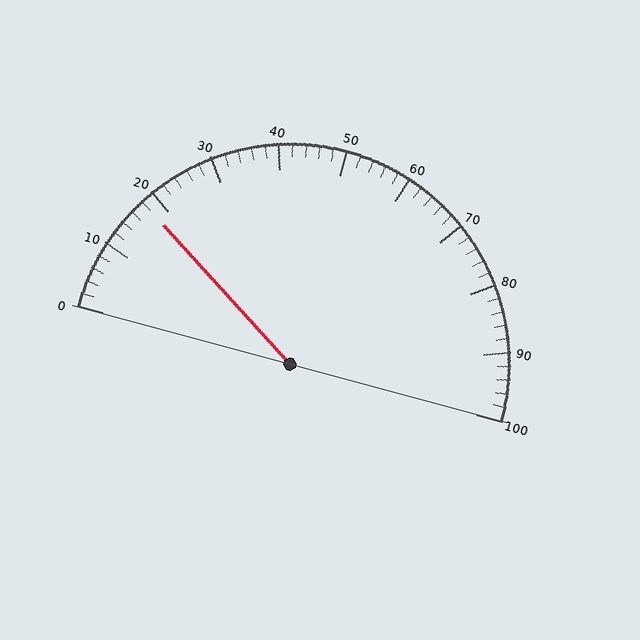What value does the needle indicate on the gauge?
The needle indicates approximately 18.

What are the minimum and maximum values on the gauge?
The gauge ranges from 0 to 100.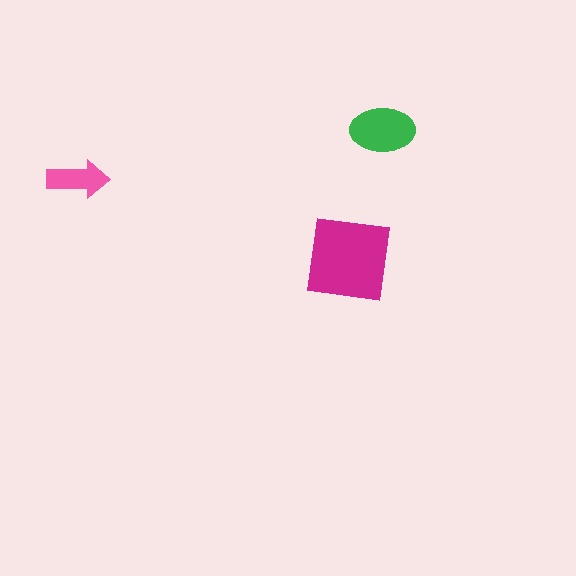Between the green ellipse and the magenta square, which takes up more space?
The magenta square.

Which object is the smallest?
The pink arrow.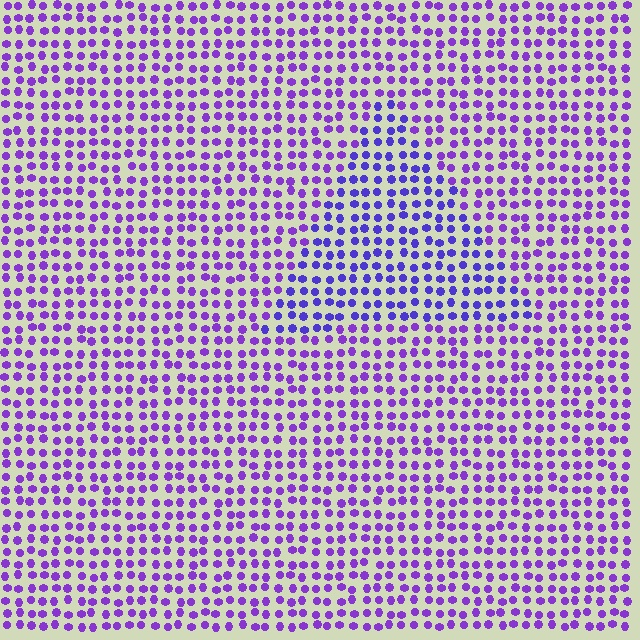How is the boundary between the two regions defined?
The boundary is defined purely by a slight shift in hue (about 23 degrees). Spacing, size, and orientation are identical on both sides.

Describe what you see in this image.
The image is filled with small purple elements in a uniform arrangement. A triangle-shaped region is visible where the elements are tinted to a slightly different hue, forming a subtle color boundary.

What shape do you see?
I see a triangle.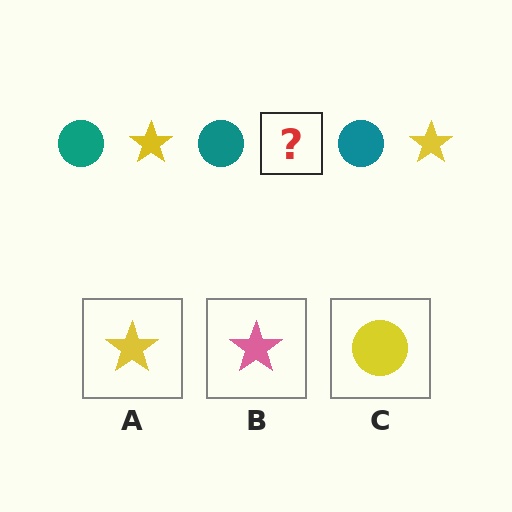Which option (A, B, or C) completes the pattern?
A.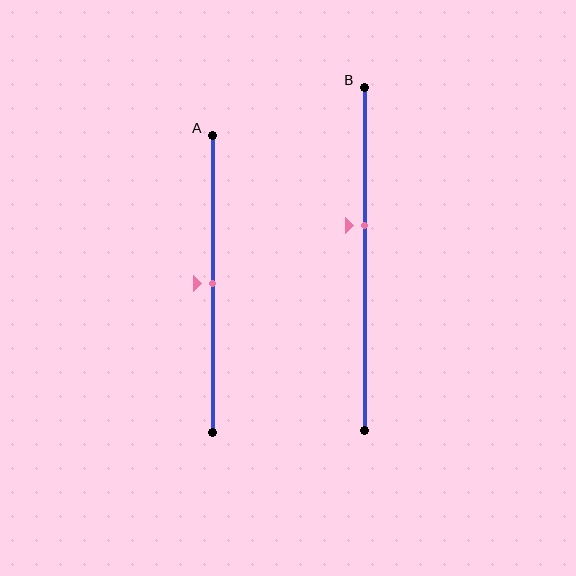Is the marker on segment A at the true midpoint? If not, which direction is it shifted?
Yes, the marker on segment A is at the true midpoint.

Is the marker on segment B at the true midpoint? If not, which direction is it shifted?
No, the marker on segment B is shifted upward by about 10% of the segment length.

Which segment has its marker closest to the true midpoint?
Segment A has its marker closest to the true midpoint.